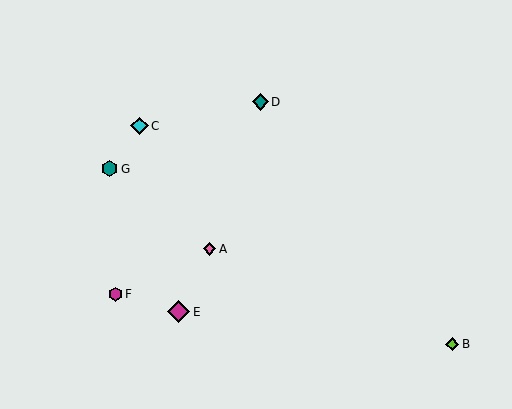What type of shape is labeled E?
Shape E is a magenta diamond.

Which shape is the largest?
The magenta diamond (labeled E) is the largest.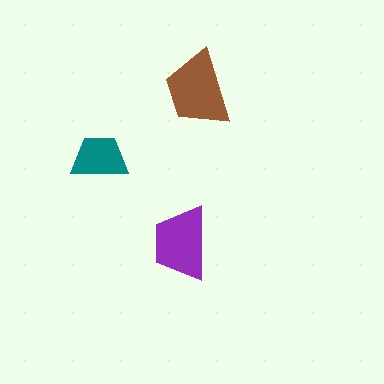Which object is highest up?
The brown trapezoid is topmost.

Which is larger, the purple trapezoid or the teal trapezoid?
The purple one.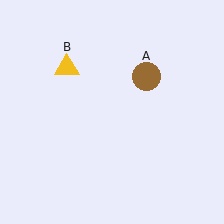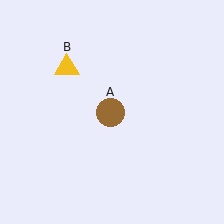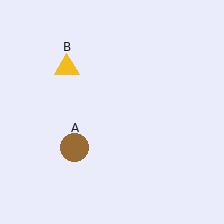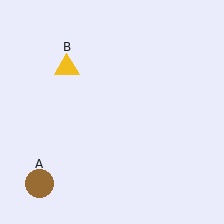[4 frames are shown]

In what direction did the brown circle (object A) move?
The brown circle (object A) moved down and to the left.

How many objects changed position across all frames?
1 object changed position: brown circle (object A).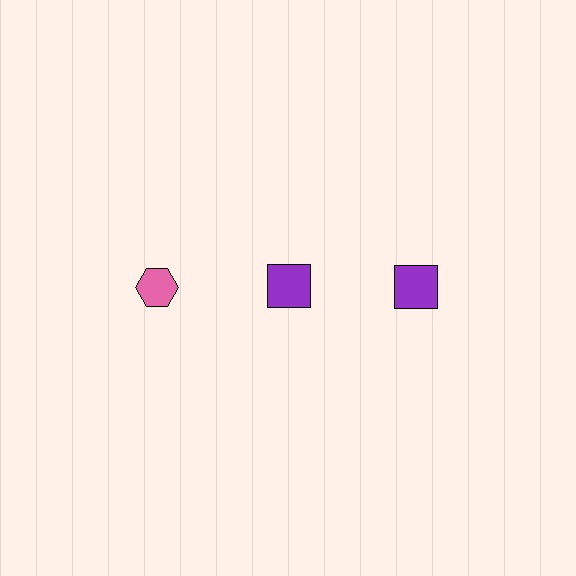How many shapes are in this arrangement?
There are 3 shapes arranged in a grid pattern.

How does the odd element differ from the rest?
It differs in both color (pink instead of purple) and shape (hexagon instead of square).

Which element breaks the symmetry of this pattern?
The pink hexagon in the top row, leftmost column breaks the symmetry. All other shapes are purple squares.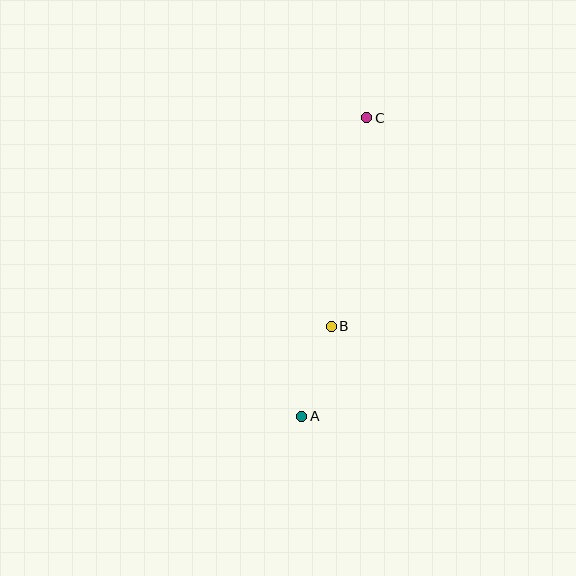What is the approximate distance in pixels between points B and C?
The distance between B and C is approximately 211 pixels.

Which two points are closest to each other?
Points A and B are closest to each other.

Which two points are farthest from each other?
Points A and C are farthest from each other.